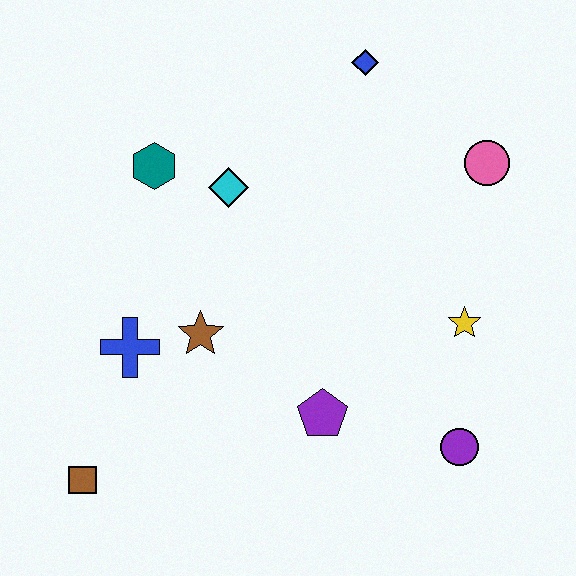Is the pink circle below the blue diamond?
Yes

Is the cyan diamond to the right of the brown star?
Yes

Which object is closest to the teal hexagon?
The cyan diamond is closest to the teal hexagon.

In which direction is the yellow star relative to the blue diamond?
The yellow star is below the blue diamond.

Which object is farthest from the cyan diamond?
The purple circle is farthest from the cyan diamond.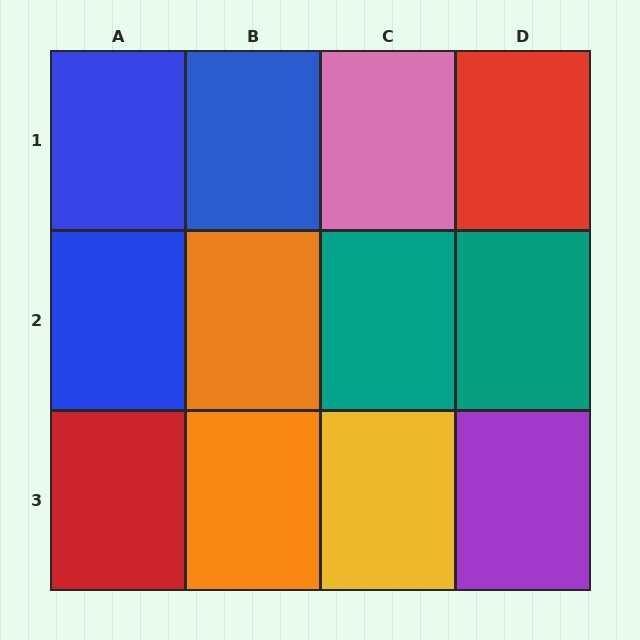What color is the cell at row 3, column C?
Yellow.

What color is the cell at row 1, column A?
Blue.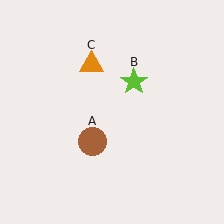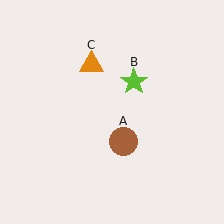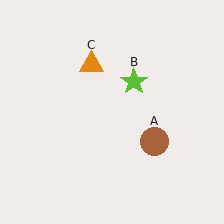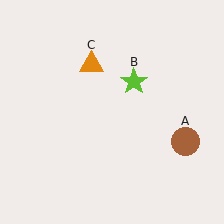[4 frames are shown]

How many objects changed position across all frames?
1 object changed position: brown circle (object A).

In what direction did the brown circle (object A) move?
The brown circle (object A) moved right.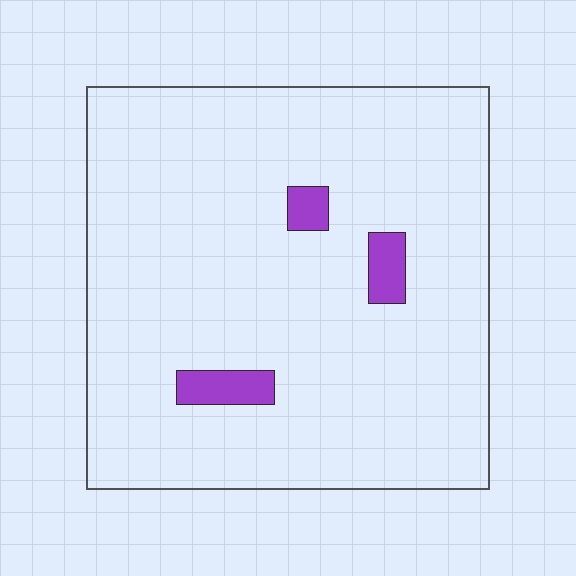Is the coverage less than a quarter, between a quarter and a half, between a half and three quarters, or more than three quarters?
Less than a quarter.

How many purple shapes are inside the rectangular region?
3.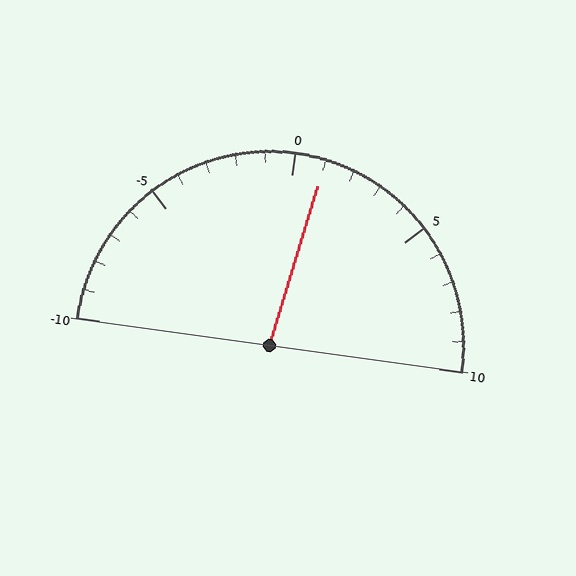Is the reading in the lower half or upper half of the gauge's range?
The reading is in the upper half of the range (-10 to 10).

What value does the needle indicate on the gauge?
The needle indicates approximately 1.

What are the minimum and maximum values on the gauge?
The gauge ranges from -10 to 10.